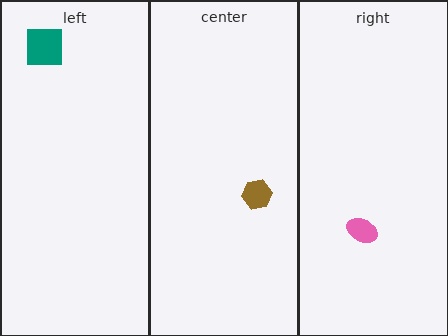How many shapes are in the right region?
1.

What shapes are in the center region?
The brown hexagon.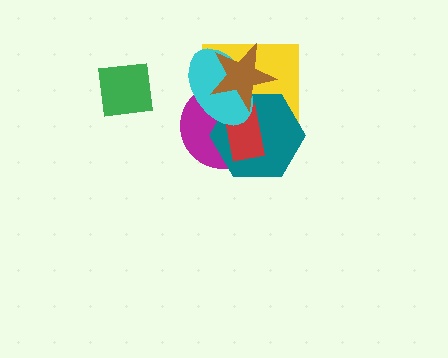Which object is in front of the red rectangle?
The cyan ellipse is in front of the red rectangle.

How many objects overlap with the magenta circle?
5 objects overlap with the magenta circle.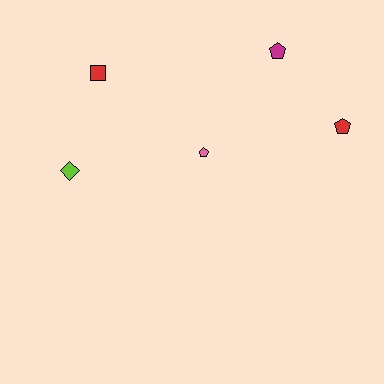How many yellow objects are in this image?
There are no yellow objects.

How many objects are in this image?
There are 5 objects.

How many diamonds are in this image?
There is 1 diamond.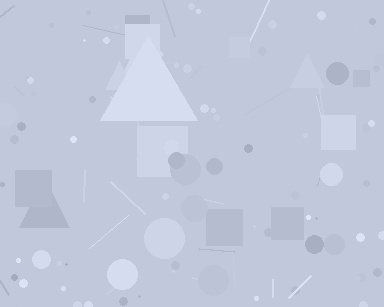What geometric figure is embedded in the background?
A triangle is embedded in the background.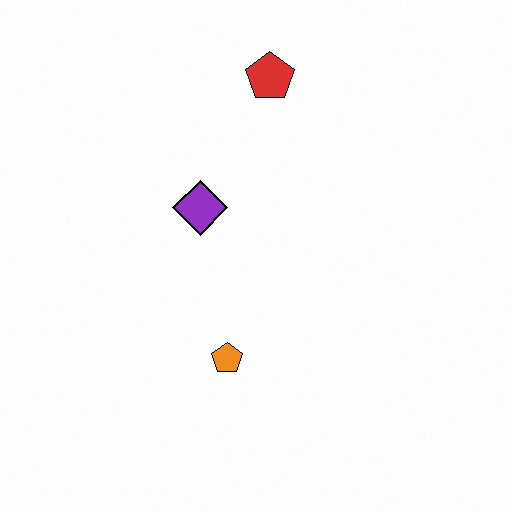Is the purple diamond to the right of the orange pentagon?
No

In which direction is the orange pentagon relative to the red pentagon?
The orange pentagon is below the red pentagon.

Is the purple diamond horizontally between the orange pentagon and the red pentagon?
No